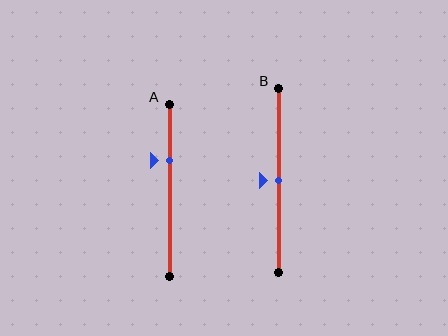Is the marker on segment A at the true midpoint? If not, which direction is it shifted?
No, the marker on segment A is shifted upward by about 18% of the segment length.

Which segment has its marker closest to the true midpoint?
Segment B has its marker closest to the true midpoint.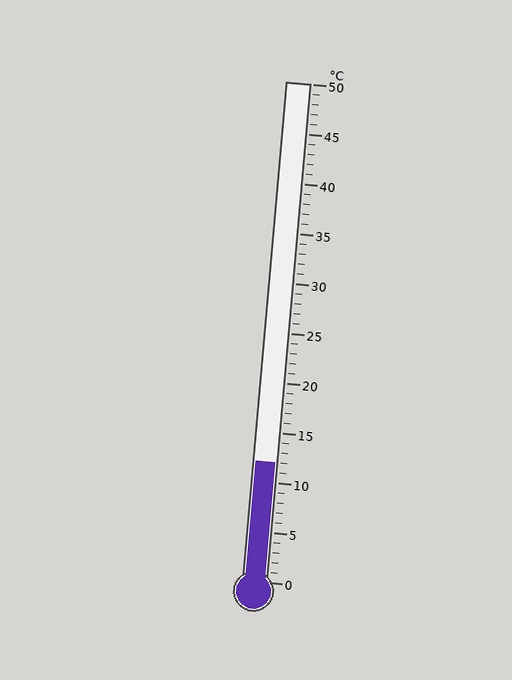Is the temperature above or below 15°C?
The temperature is below 15°C.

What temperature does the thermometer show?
The thermometer shows approximately 12°C.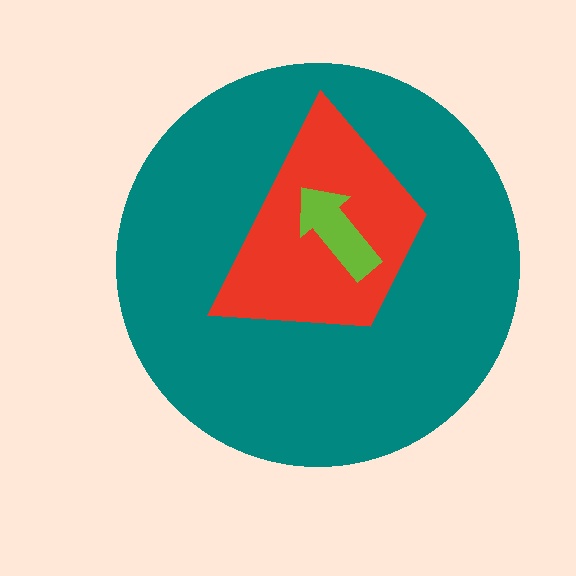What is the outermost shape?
The teal circle.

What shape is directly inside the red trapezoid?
The lime arrow.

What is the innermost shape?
The lime arrow.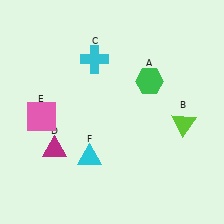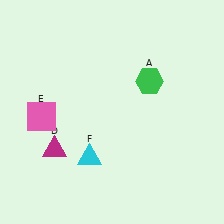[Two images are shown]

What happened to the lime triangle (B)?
The lime triangle (B) was removed in Image 2. It was in the bottom-right area of Image 1.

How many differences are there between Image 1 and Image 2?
There are 2 differences between the two images.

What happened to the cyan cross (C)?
The cyan cross (C) was removed in Image 2. It was in the top-left area of Image 1.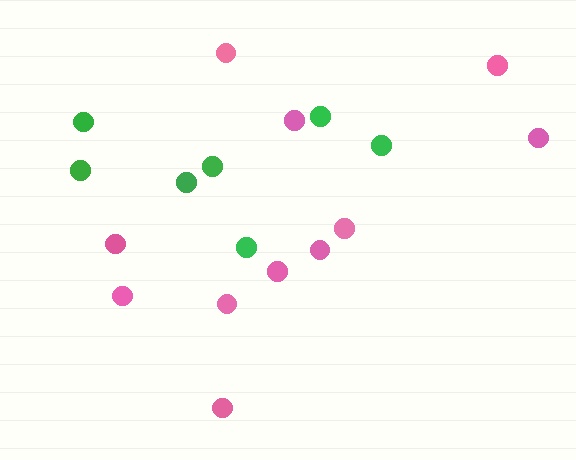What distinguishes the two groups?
There are 2 groups: one group of pink circles (11) and one group of green circles (7).